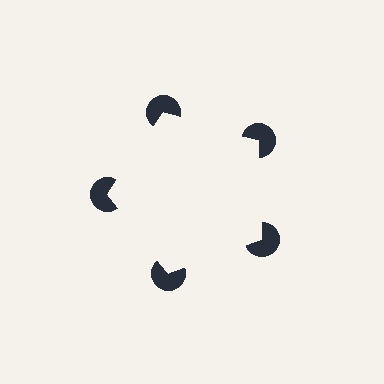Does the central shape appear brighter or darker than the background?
It typically appears slightly brighter than the background, even though no actual brightness change is drawn.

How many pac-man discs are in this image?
There are 5 — one at each vertex of the illusory pentagon.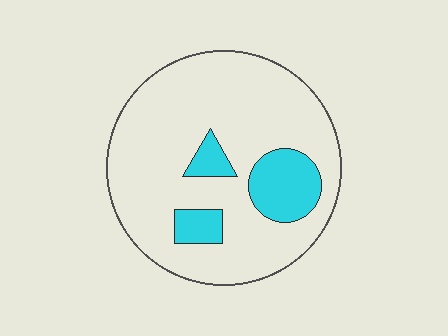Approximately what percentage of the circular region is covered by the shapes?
Approximately 15%.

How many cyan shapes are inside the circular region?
3.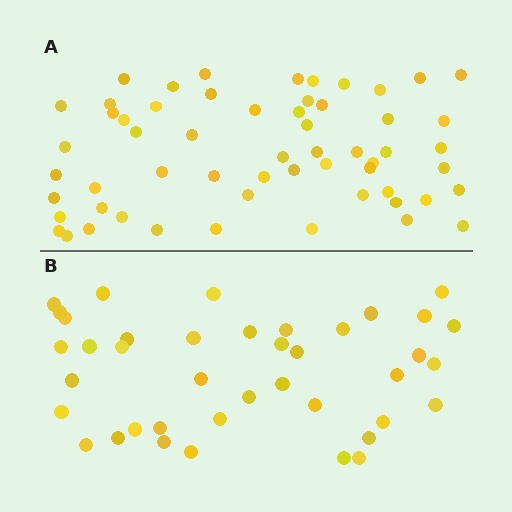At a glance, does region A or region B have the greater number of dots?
Region A (the top region) has more dots.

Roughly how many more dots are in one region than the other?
Region A has approximately 20 more dots than region B.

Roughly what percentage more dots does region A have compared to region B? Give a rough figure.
About 45% more.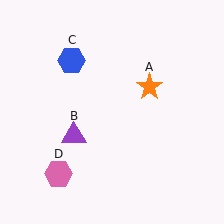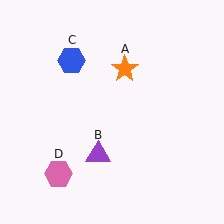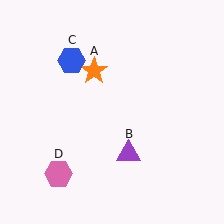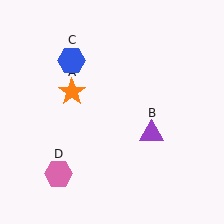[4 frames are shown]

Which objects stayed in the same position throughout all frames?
Blue hexagon (object C) and pink hexagon (object D) remained stationary.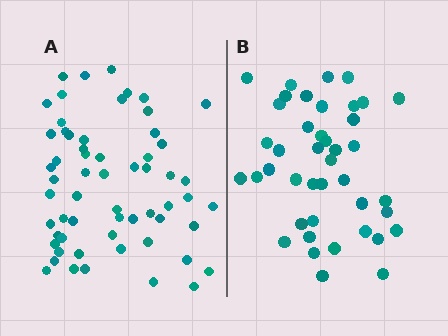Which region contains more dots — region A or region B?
Region A (the left region) has more dots.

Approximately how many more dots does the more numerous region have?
Region A has approximately 20 more dots than region B.